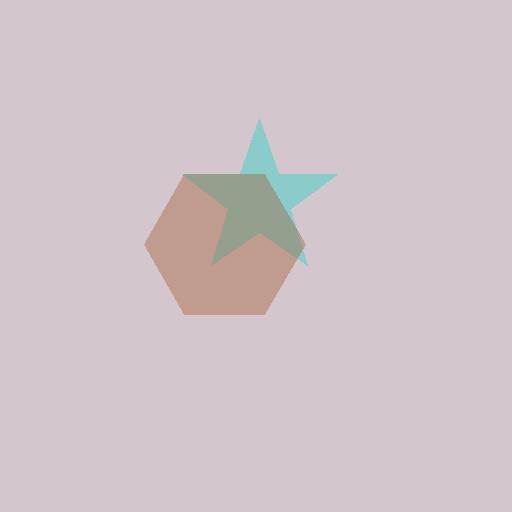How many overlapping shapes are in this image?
There are 2 overlapping shapes in the image.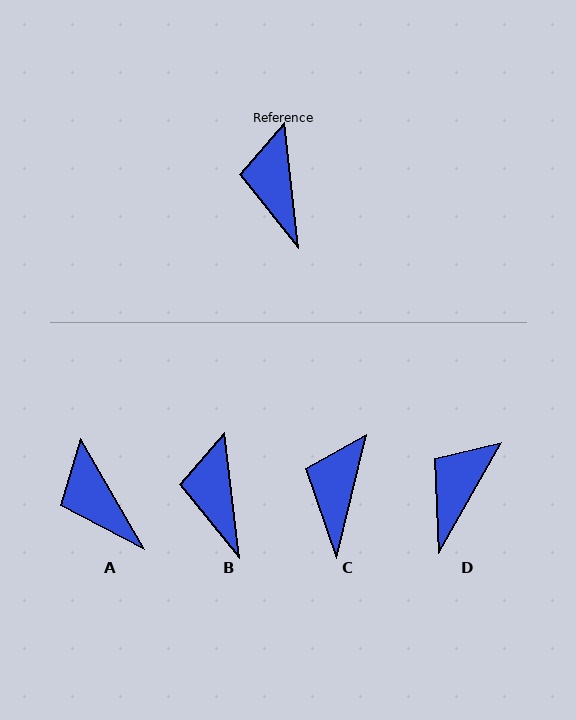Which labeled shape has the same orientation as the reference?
B.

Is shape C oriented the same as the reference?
No, it is off by about 20 degrees.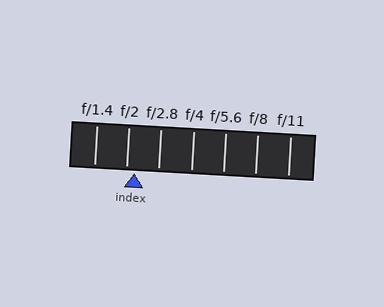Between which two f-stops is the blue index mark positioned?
The index mark is between f/2 and f/2.8.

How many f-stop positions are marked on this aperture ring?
There are 7 f-stop positions marked.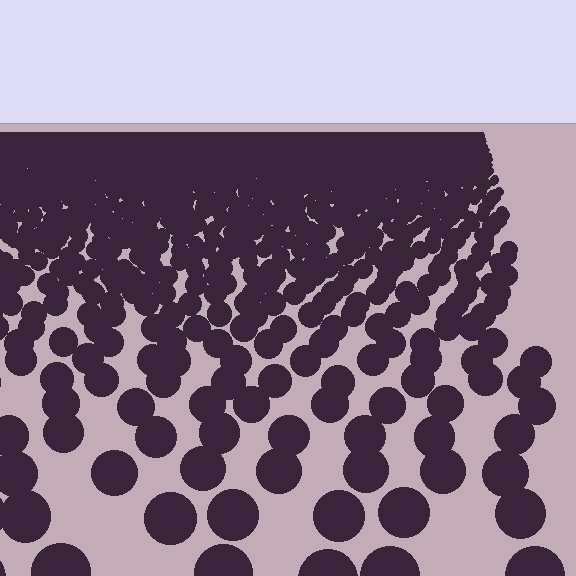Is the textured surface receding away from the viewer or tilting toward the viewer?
The surface is receding away from the viewer. Texture elements get smaller and denser toward the top.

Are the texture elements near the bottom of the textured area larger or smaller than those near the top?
Larger. Near the bottom, elements are closer to the viewer and appear at a bigger on-screen size.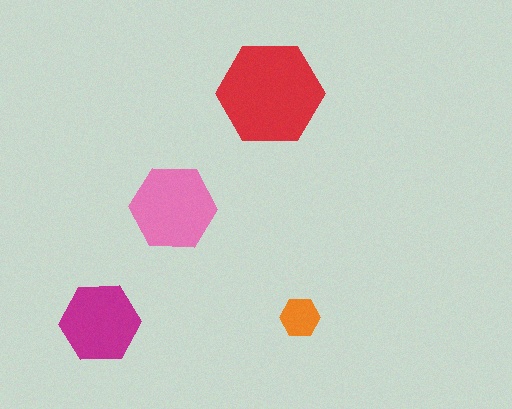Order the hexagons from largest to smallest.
the red one, the pink one, the magenta one, the orange one.